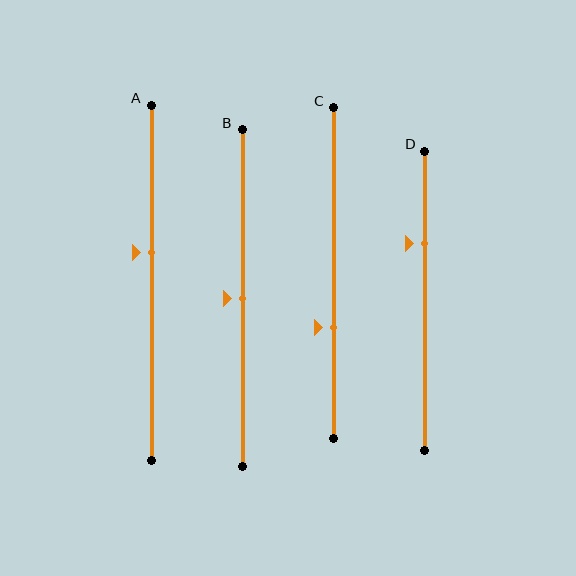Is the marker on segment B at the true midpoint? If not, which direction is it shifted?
Yes, the marker on segment B is at the true midpoint.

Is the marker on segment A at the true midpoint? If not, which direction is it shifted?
No, the marker on segment A is shifted upward by about 9% of the segment length.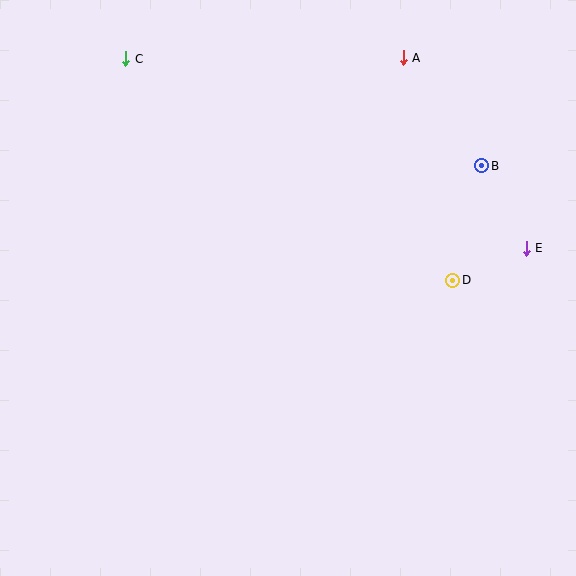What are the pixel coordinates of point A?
Point A is at (403, 58).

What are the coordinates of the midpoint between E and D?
The midpoint between E and D is at (489, 264).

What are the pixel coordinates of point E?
Point E is at (526, 248).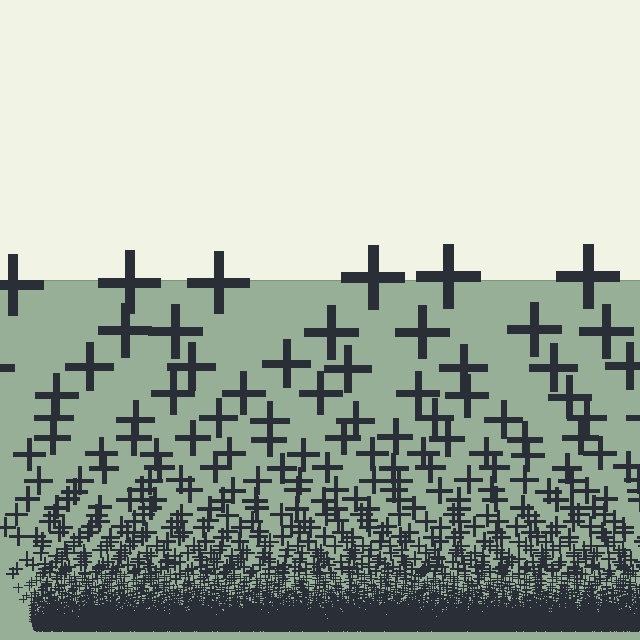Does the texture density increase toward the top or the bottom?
Density increases toward the bottom.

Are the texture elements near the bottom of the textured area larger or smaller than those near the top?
Smaller. The gradient is inverted — elements near the bottom are smaller and denser.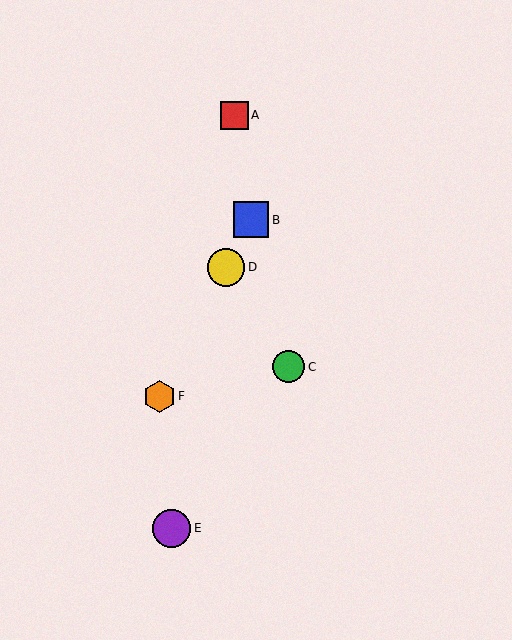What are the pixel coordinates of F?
Object F is at (159, 396).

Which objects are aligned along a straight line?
Objects B, D, F are aligned along a straight line.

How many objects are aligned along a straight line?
3 objects (B, D, F) are aligned along a straight line.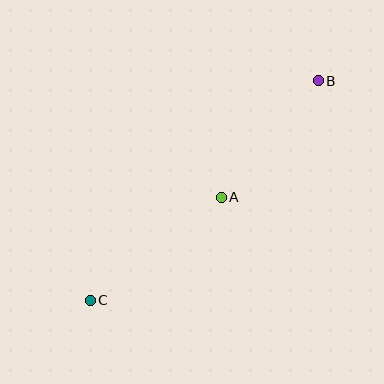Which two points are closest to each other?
Points A and B are closest to each other.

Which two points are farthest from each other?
Points B and C are farthest from each other.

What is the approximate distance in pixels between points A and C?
The distance between A and C is approximately 167 pixels.